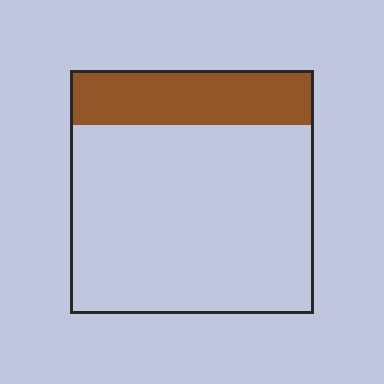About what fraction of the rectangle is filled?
About one quarter (1/4).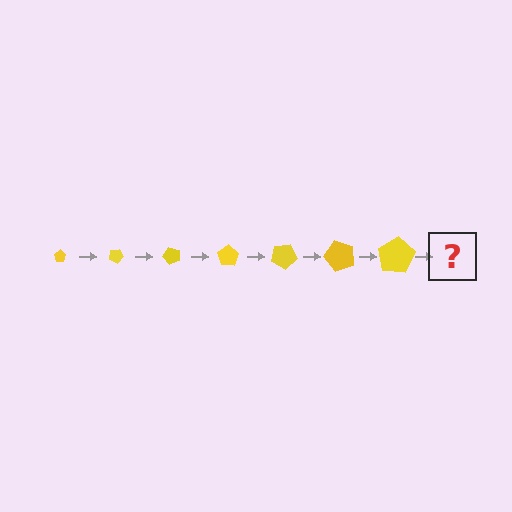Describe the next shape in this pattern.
It should be a pentagon, larger than the previous one and rotated 175 degrees from the start.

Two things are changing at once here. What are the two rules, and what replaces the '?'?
The two rules are that the pentagon grows larger each step and it rotates 25 degrees each step. The '?' should be a pentagon, larger than the previous one and rotated 175 degrees from the start.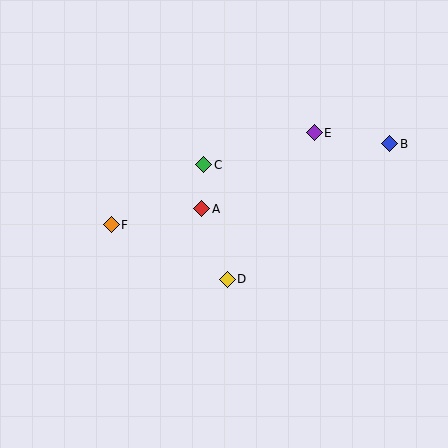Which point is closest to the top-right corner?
Point B is closest to the top-right corner.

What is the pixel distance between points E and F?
The distance between E and F is 223 pixels.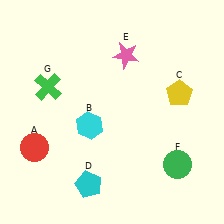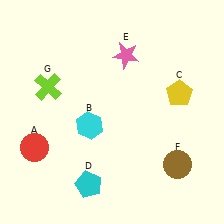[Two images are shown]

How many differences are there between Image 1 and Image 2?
There are 2 differences between the two images.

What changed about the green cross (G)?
In Image 1, G is green. In Image 2, it changed to lime.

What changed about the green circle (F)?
In Image 1, F is green. In Image 2, it changed to brown.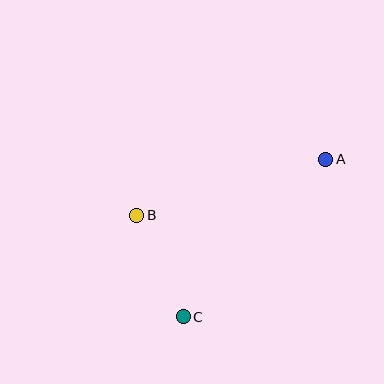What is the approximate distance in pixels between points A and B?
The distance between A and B is approximately 197 pixels.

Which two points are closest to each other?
Points B and C are closest to each other.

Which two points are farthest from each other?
Points A and C are farthest from each other.